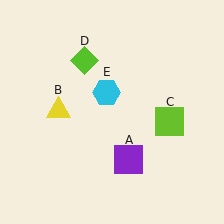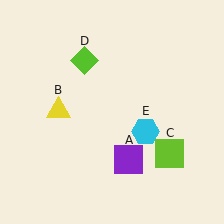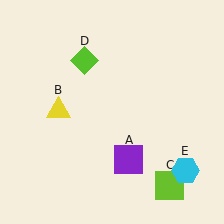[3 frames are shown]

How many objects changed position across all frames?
2 objects changed position: lime square (object C), cyan hexagon (object E).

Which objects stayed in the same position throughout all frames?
Purple square (object A) and yellow triangle (object B) and lime diamond (object D) remained stationary.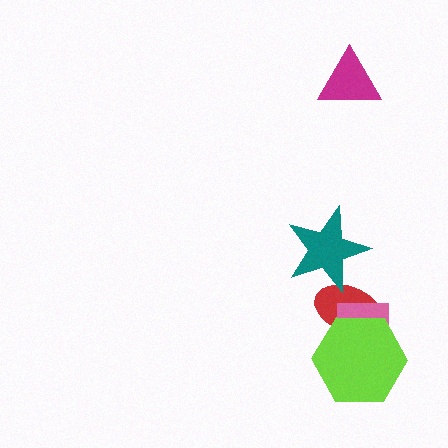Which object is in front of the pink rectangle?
The lime hexagon is in front of the pink rectangle.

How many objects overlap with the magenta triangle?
0 objects overlap with the magenta triangle.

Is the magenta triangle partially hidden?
No, no other shape covers it.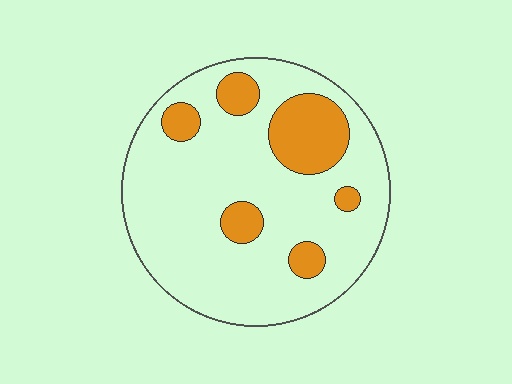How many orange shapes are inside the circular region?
6.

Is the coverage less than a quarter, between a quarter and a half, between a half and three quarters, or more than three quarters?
Less than a quarter.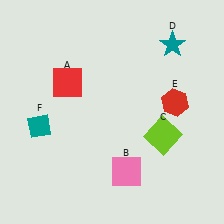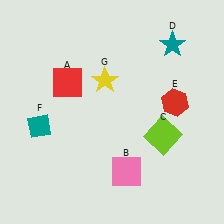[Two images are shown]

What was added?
A yellow star (G) was added in Image 2.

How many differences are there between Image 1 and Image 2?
There is 1 difference between the two images.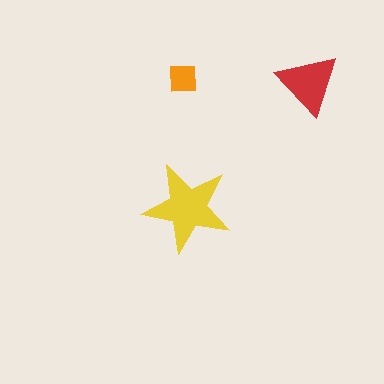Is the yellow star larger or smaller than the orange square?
Larger.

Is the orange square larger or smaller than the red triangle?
Smaller.